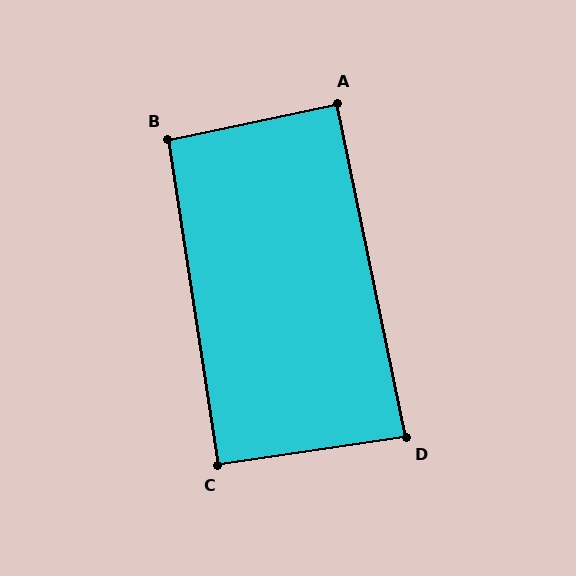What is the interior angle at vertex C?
Approximately 90 degrees (approximately right).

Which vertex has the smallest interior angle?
D, at approximately 87 degrees.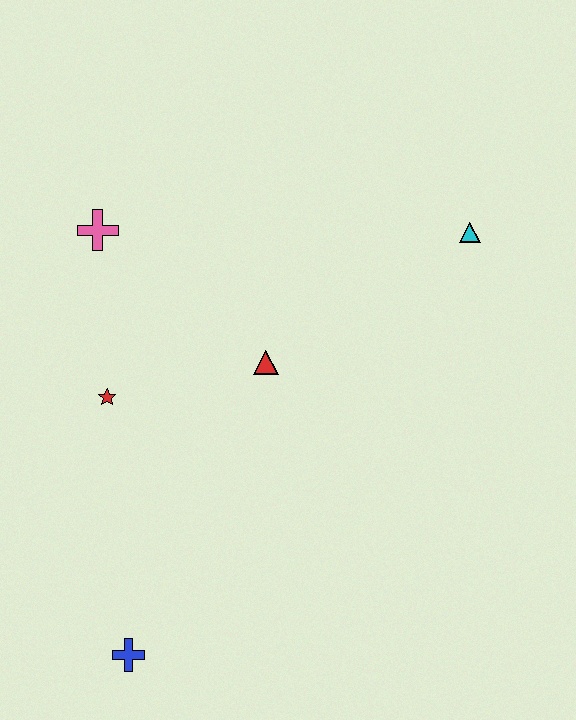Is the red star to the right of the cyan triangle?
No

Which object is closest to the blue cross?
The red star is closest to the blue cross.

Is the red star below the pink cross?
Yes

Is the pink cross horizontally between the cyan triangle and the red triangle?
No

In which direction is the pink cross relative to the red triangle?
The pink cross is to the left of the red triangle.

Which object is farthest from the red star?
The cyan triangle is farthest from the red star.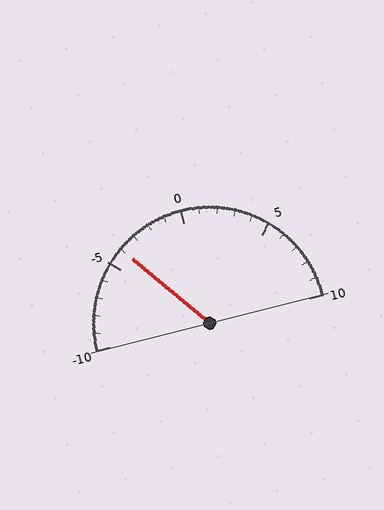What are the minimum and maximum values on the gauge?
The gauge ranges from -10 to 10.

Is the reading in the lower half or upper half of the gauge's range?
The reading is in the lower half of the range (-10 to 10).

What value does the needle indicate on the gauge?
The needle indicates approximately -4.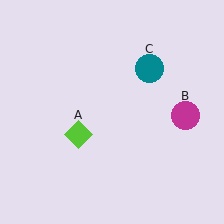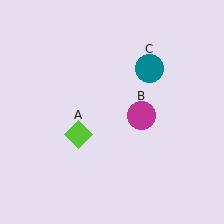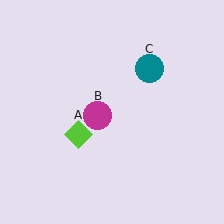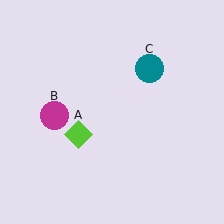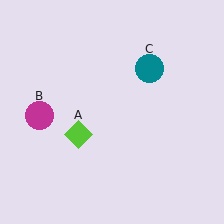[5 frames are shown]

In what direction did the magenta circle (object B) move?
The magenta circle (object B) moved left.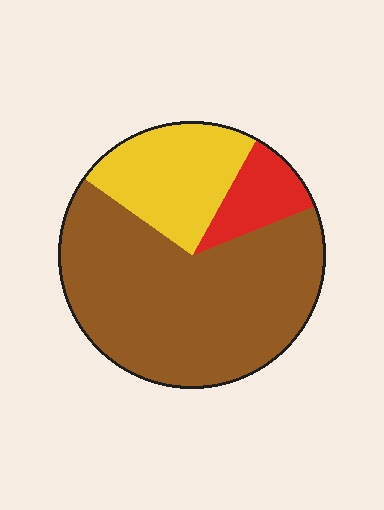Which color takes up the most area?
Brown, at roughly 65%.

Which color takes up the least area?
Red, at roughly 10%.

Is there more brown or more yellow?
Brown.